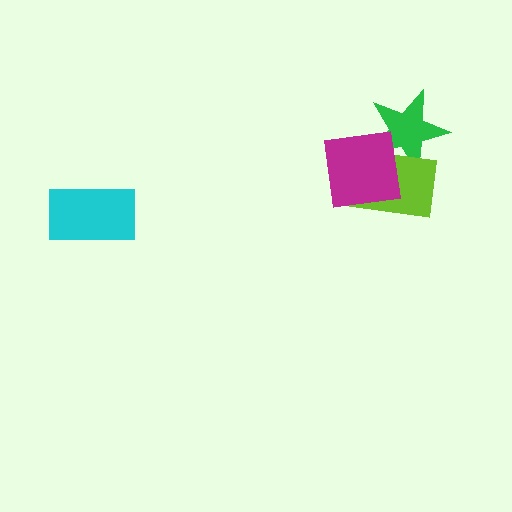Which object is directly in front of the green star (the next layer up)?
The lime rectangle is directly in front of the green star.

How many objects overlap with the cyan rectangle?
0 objects overlap with the cyan rectangle.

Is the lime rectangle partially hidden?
Yes, it is partially covered by another shape.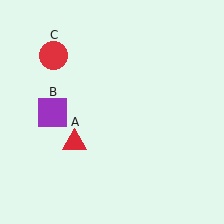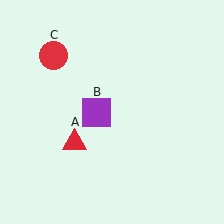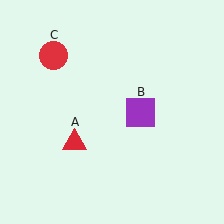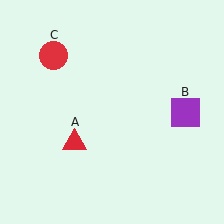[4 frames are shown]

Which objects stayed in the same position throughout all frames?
Red triangle (object A) and red circle (object C) remained stationary.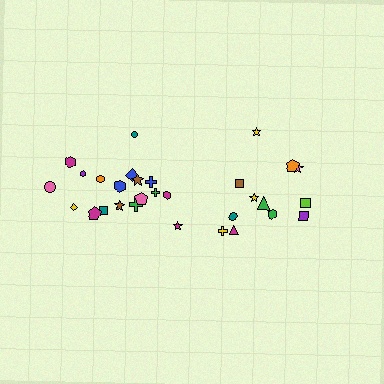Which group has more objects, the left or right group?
The left group.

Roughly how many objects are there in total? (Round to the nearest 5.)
Roughly 30 objects in total.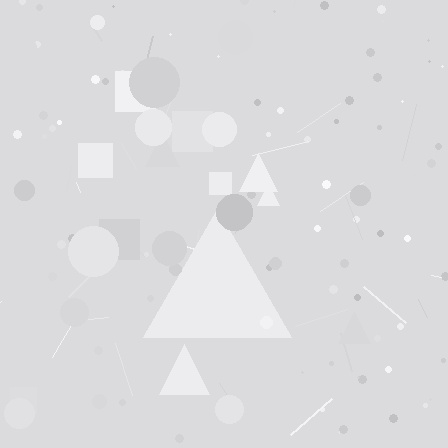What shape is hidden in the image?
A triangle is hidden in the image.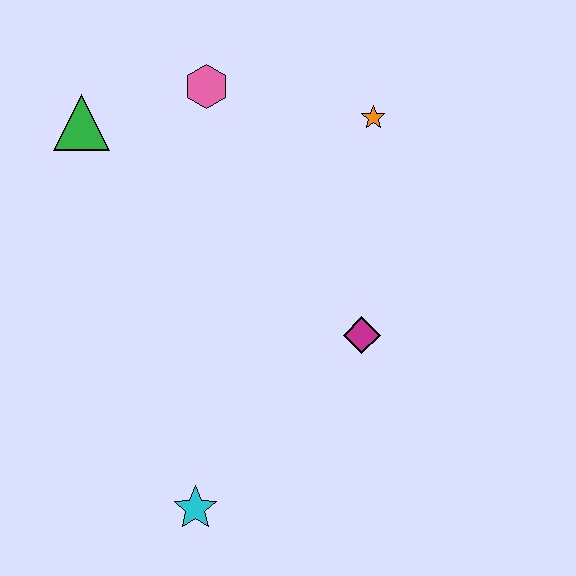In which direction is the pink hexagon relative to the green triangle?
The pink hexagon is to the right of the green triangle.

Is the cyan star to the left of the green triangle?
No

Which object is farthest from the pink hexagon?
The cyan star is farthest from the pink hexagon.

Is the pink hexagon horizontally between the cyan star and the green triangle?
No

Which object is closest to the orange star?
The pink hexagon is closest to the orange star.